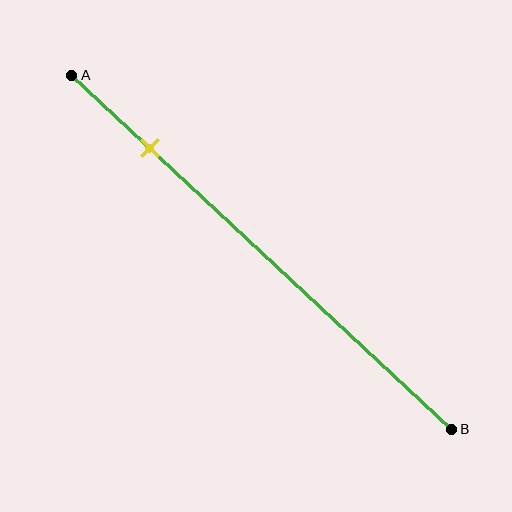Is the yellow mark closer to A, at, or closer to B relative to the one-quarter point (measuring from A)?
The yellow mark is closer to point A than the one-quarter point of segment AB.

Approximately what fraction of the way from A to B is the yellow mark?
The yellow mark is approximately 20% of the way from A to B.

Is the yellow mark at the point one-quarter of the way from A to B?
No, the mark is at about 20% from A, not at the 25% one-quarter point.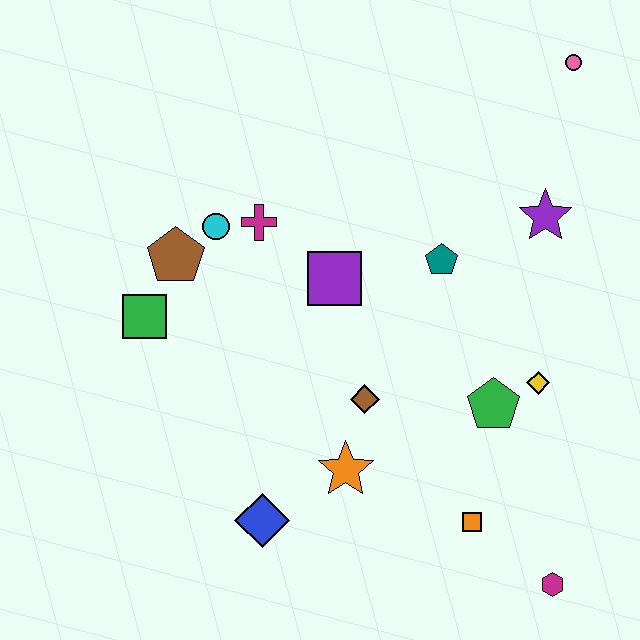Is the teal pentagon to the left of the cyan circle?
No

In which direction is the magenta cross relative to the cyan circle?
The magenta cross is to the right of the cyan circle.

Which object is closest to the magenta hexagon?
The orange square is closest to the magenta hexagon.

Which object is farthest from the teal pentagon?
The magenta hexagon is farthest from the teal pentagon.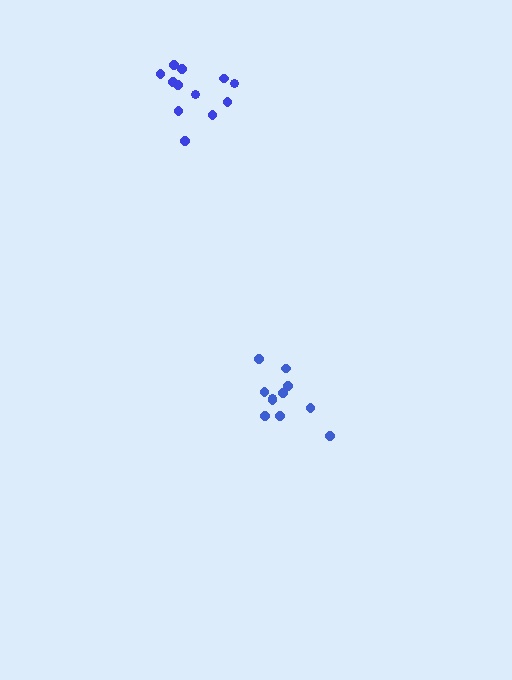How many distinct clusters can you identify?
There are 2 distinct clusters.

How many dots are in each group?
Group 1: 11 dots, Group 2: 12 dots (23 total).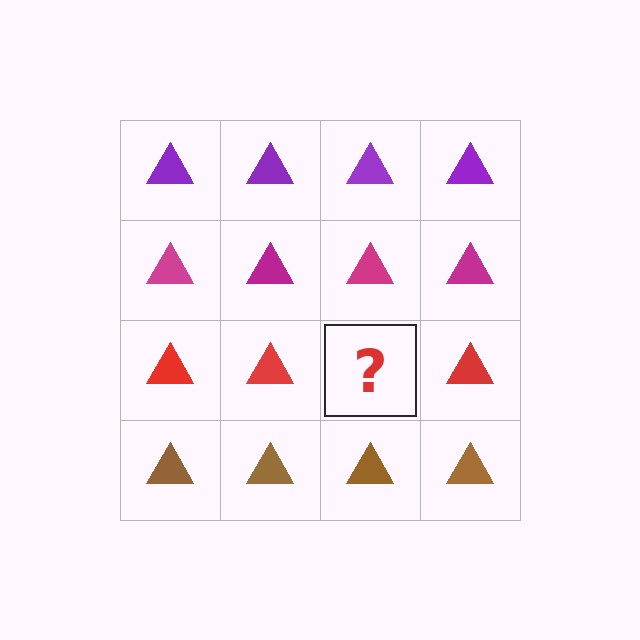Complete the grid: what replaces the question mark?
The question mark should be replaced with a red triangle.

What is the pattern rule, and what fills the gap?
The rule is that each row has a consistent color. The gap should be filled with a red triangle.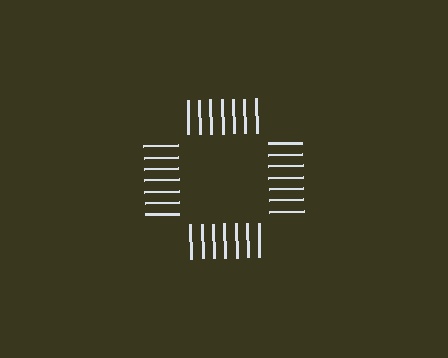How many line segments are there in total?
28 — 7 along each of the 4 edges.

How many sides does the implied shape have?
4 sides — the line-ends trace a square.